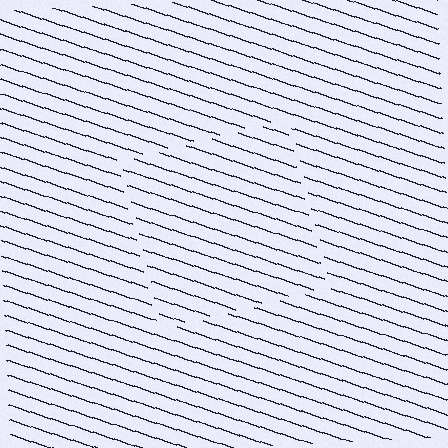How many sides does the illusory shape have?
4 sides — the line-ends trace a square.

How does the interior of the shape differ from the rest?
The interior of the shape contains the same grating, shifted by half a period — the contour is defined by the phase discontinuity where line-ends from the inner and outer gratings abut.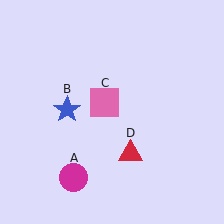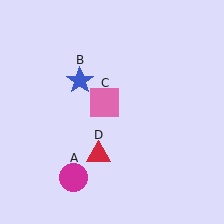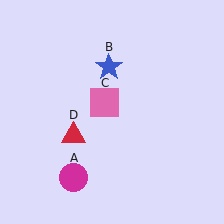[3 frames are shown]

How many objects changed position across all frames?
2 objects changed position: blue star (object B), red triangle (object D).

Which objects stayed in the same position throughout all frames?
Magenta circle (object A) and pink square (object C) remained stationary.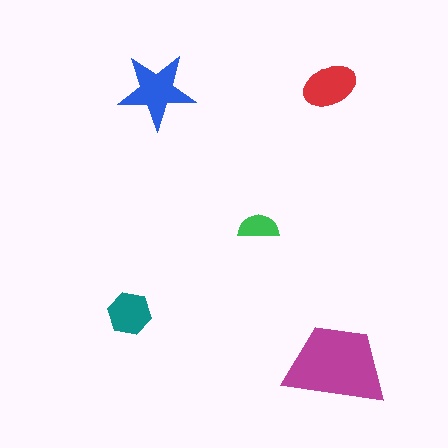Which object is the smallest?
The green semicircle.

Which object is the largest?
The magenta trapezoid.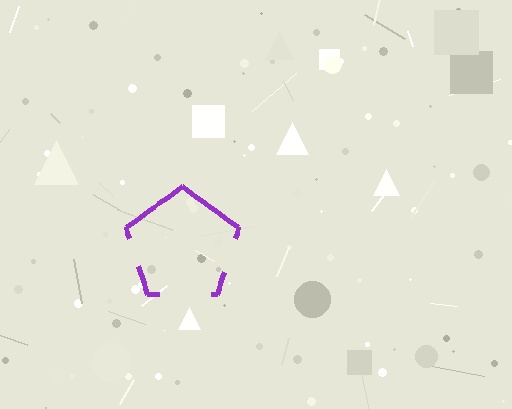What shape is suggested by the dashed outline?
The dashed outline suggests a pentagon.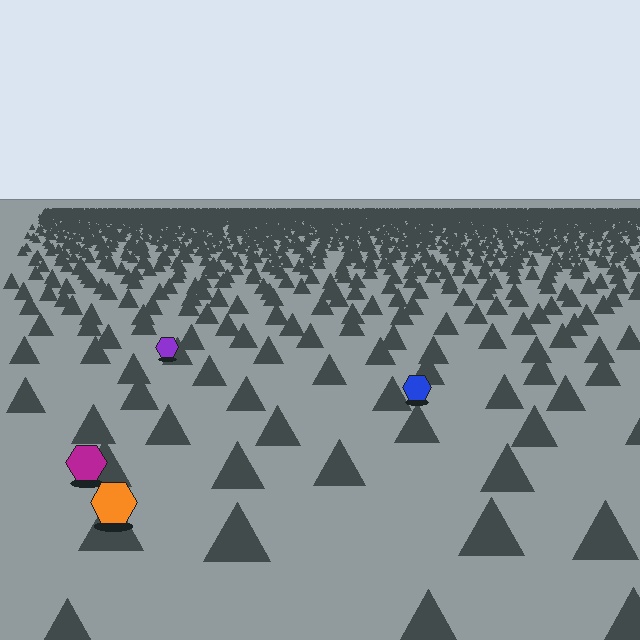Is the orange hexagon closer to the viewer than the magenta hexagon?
Yes. The orange hexagon is closer — you can tell from the texture gradient: the ground texture is coarser near it.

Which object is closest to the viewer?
The orange hexagon is closest. The texture marks near it are larger and more spread out.